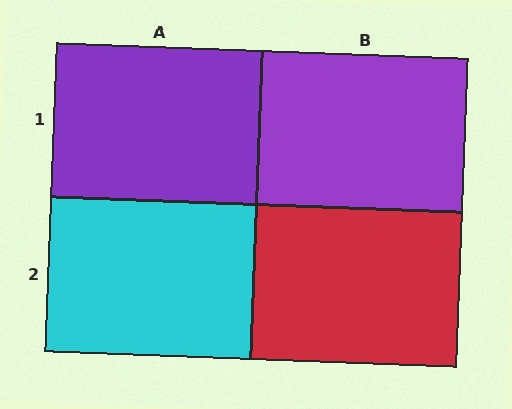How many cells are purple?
2 cells are purple.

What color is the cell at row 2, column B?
Red.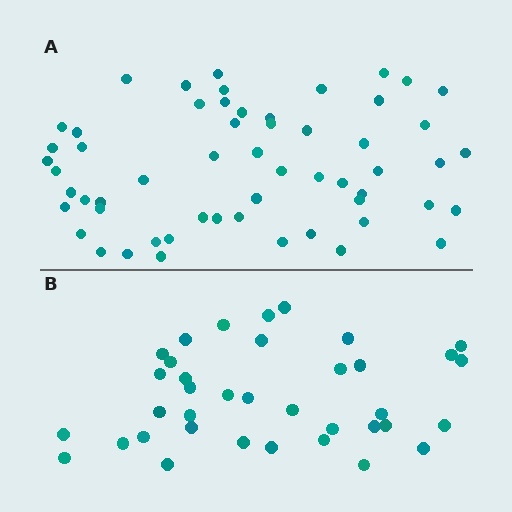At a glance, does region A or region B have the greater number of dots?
Region A (the top region) has more dots.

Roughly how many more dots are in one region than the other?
Region A has approximately 20 more dots than region B.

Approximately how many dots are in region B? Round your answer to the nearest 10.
About 40 dots. (The exact count is 37, which rounds to 40.)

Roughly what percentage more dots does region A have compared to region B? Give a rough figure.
About 55% more.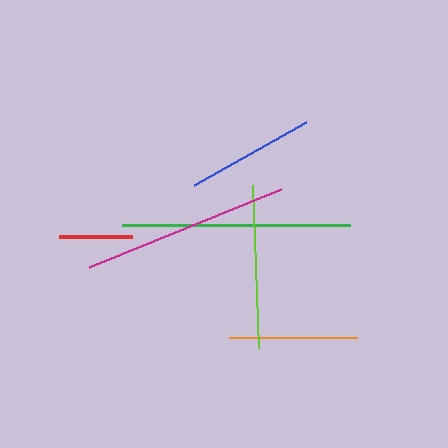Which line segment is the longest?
The green line is the longest at approximately 228 pixels.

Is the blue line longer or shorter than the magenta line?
The magenta line is longer than the blue line.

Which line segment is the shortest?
The red line is the shortest at approximately 73 pixels.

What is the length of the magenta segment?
The magenta segment is approximately 207 pixels long.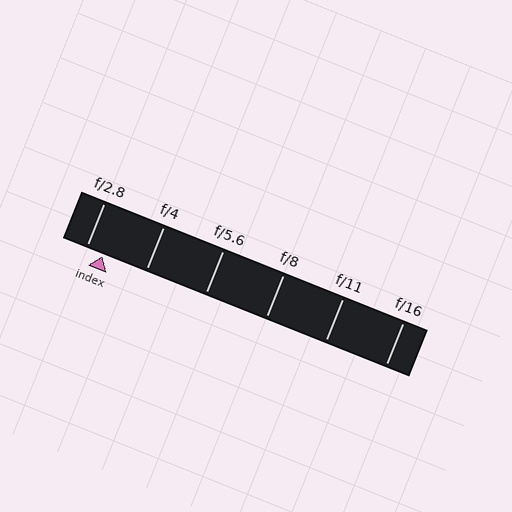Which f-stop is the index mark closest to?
The index mark is closest to f/2.8.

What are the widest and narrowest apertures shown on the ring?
The widest aperture shown is f/2.8 and the narrowest is f/16.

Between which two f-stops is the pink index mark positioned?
The index mark is between f/2.8 and f/4.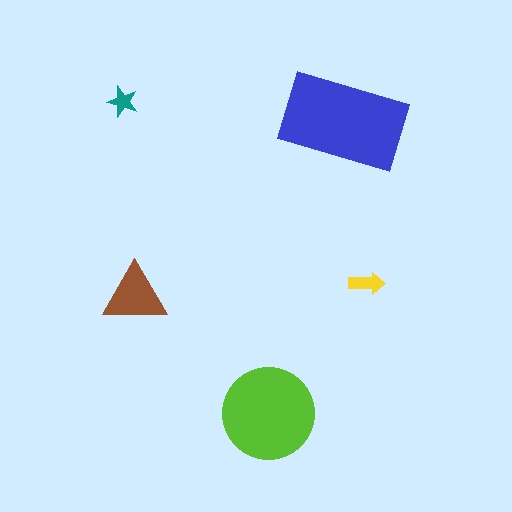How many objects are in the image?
There are 5 objects in the image.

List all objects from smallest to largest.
The teal star, the yellow arrow, the brown triangle, the lime circle, the blue rectangle.